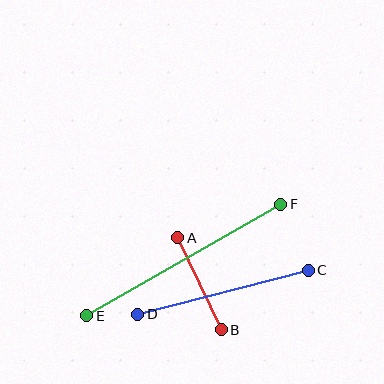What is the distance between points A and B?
The distance is approximately 102 pixels.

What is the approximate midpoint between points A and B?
The midpoint is at approximately (199, 284) pixels.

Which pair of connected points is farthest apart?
Points E and F are farthest apart.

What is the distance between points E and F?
The distance is approximately 224 pixels.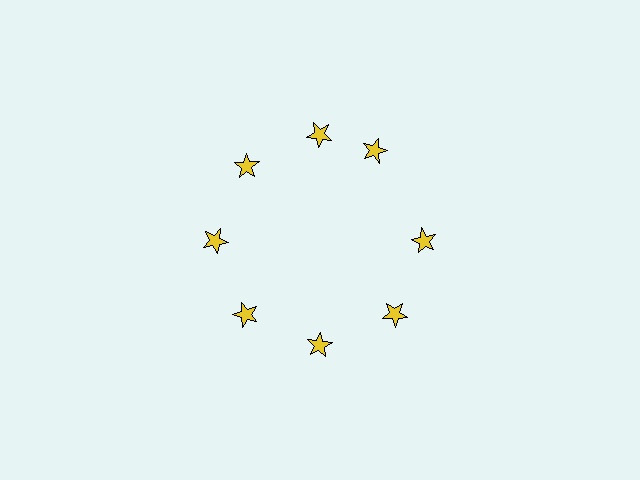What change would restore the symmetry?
The symmetry would be restored by rotating it back into even spacing with its neighbors so that all 8 stars sit at equal angles and equal distance from the center.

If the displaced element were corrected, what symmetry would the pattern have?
It would have 8-fold rotational symmetry — the pattern would map onto itself every 45 degrees.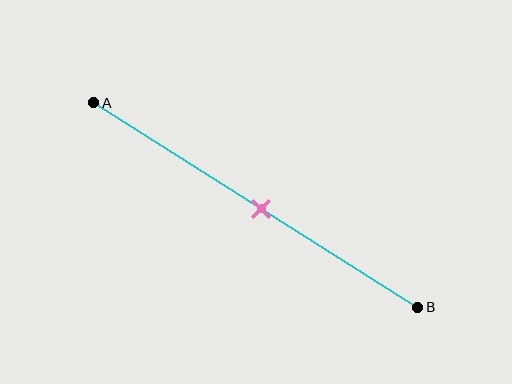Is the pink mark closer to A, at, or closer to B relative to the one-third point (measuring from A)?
The pink mark is closer to point B than the one-third point of segment AB.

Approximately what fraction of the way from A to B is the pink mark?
The pink mark is approximately 50% of the way from A to B.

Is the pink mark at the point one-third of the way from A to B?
No, the mark is at about 50% from A, not at the 33% one-third point.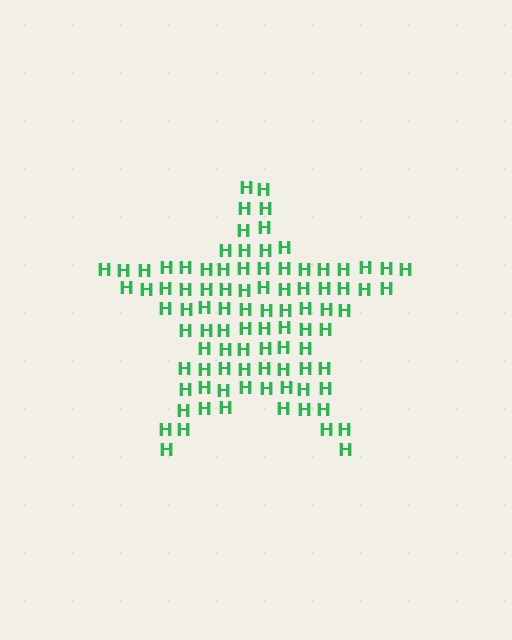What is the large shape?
The large shape is a star.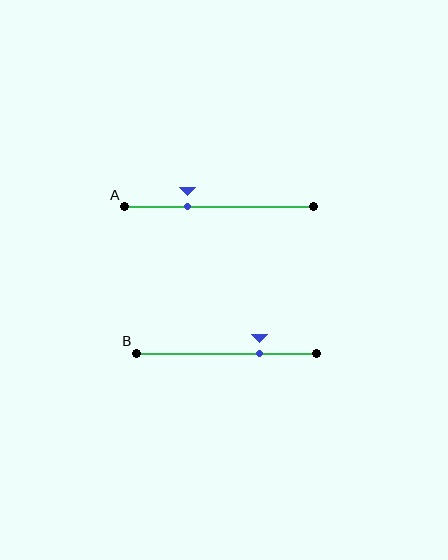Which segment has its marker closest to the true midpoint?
Segment A has its marker closest to the true midpoint.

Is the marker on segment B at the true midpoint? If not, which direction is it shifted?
No, the marker on segment B is shifted to the right by about 18% of the segment length.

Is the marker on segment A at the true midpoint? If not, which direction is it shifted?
No, the marker on segment A is shifted to the left by about 17% of the segment length.